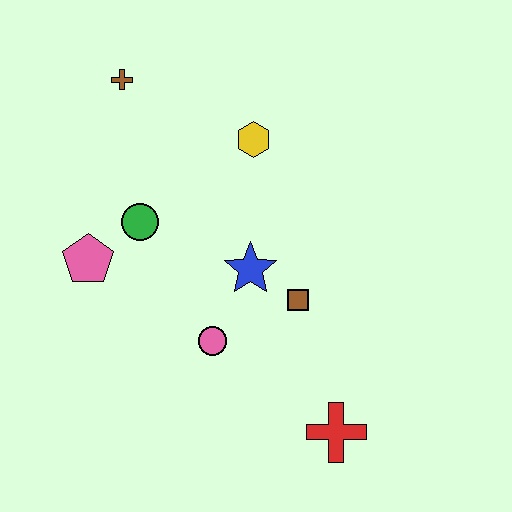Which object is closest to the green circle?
The pink pentagon is closest to the green circle.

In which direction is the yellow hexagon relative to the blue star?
The yellow hexagon is above the blue star.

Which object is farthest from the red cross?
The brown cross is farthest from the red cross.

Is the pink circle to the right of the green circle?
Yes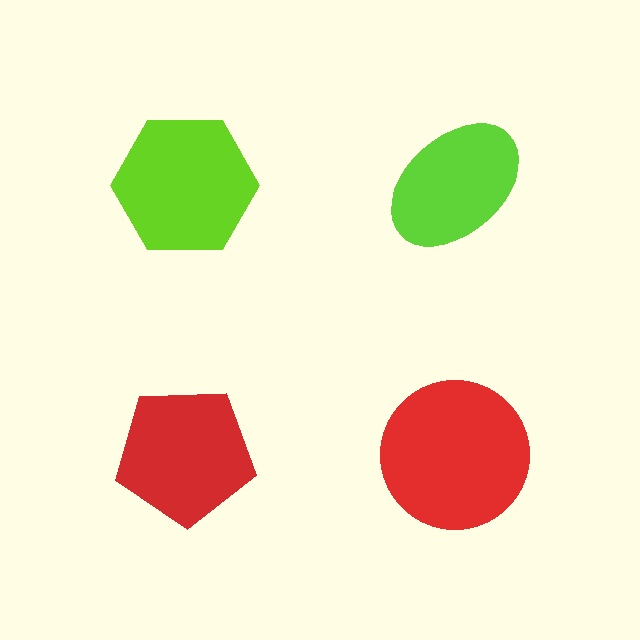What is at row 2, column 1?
A red pentagon.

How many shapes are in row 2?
2 shapes.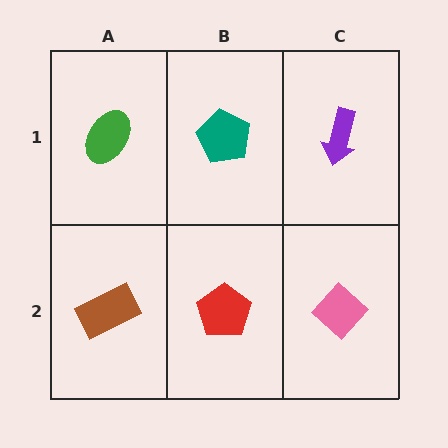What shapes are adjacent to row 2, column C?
A purple arrow (row 1, column C), a red pentagon (row 2, column B).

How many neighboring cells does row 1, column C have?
2.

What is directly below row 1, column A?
A brown rectangle.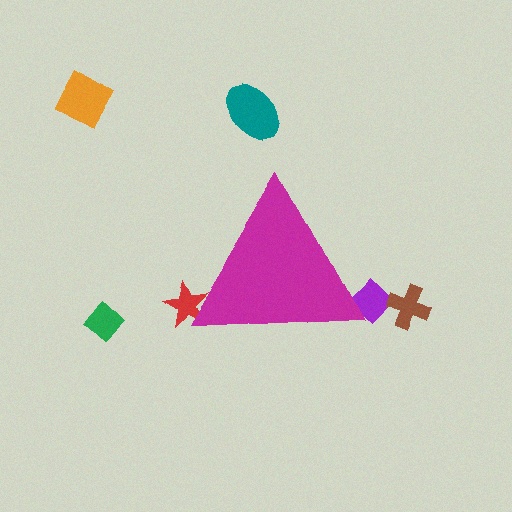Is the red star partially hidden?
Yes, the red star is partially hidden behind the magenta triangle.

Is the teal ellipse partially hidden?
No, the teal ellipse is fully visible.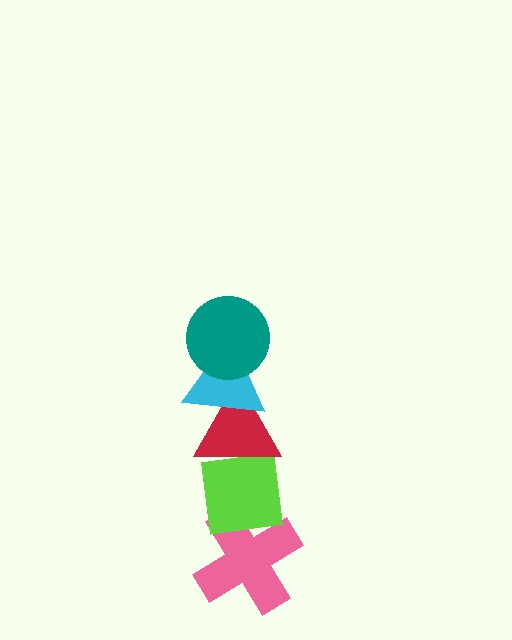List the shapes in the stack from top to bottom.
From top to bottom: the teal circle, the cyan triangle, the red triangle, the lime square, the pink cross.